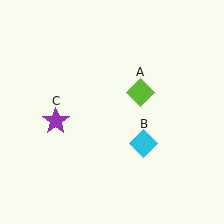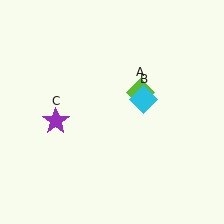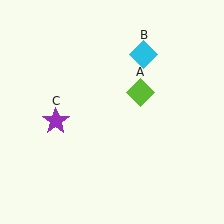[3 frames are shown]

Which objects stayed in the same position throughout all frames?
Lime diamond (object A) and purple star (object C) remained stationary.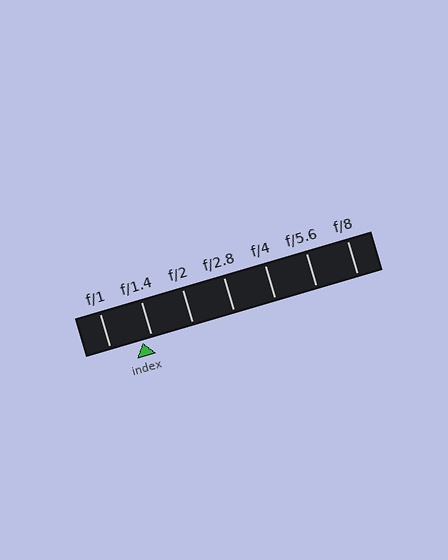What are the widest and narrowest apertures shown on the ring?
The widest aperture shown is f/1 and the narrowest is f/8.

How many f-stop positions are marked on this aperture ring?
There are 7 f-stop positions marked.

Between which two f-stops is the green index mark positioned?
The index mark is between f/1 and f/1.4.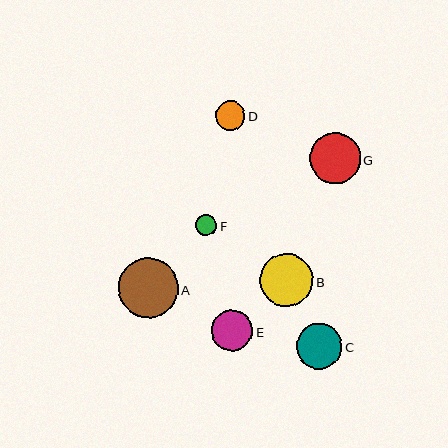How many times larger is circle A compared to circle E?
Circle A is approximately 1.4 times the size of circle E.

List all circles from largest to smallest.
From largest to smallest: A, B, G, C, E, D, F.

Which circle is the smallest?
Circle F is the smallest with a size of approximately 21 pixels.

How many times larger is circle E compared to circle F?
Circle E is approximately 2.0 times the size of circle F.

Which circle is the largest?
Circle A is the largest with a size of approximately 60 pixels.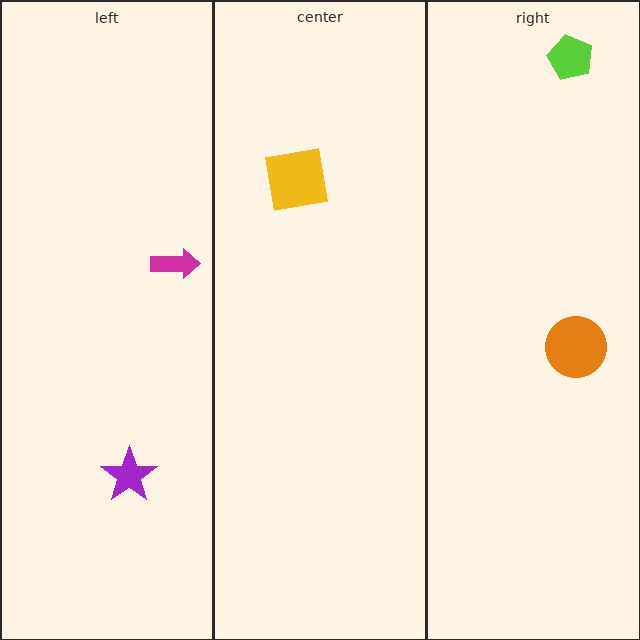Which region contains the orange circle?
The right region.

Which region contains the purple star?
The left region.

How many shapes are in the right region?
2.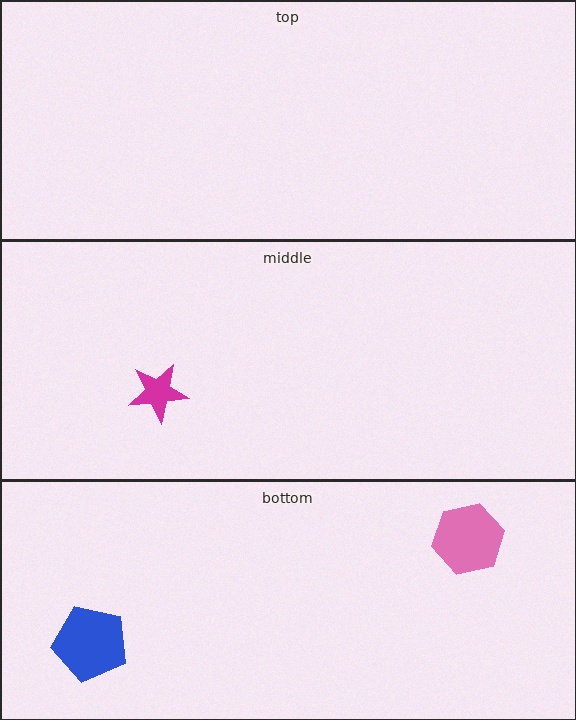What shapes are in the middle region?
The magenta star.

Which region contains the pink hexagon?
The bottom region.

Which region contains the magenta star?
The middle region.